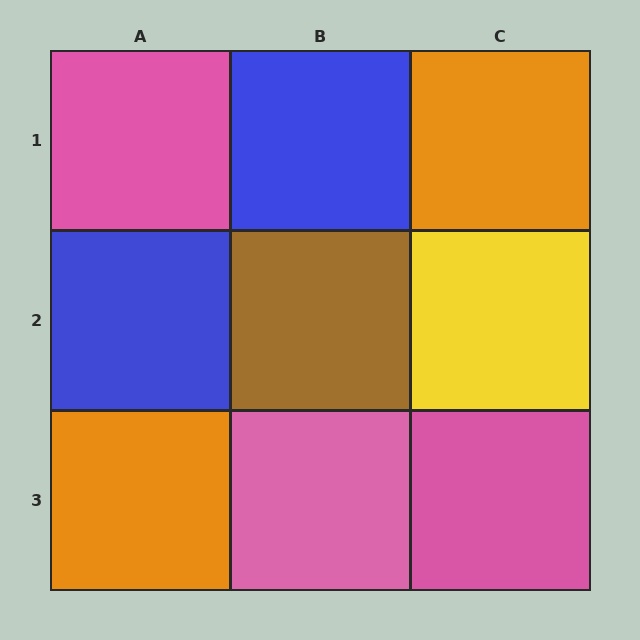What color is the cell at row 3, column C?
Pink.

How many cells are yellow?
1 cell is yellow.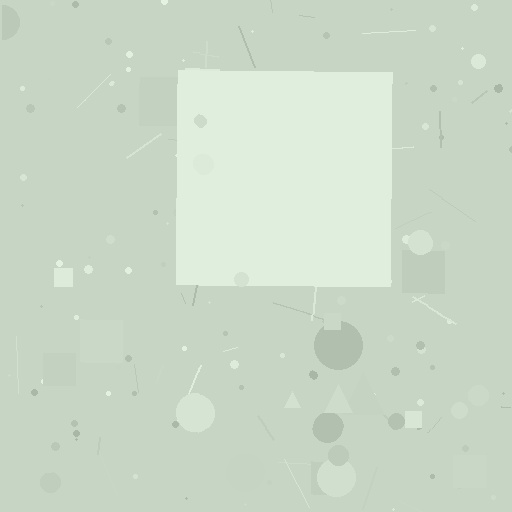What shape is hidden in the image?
A square is hidden in the image.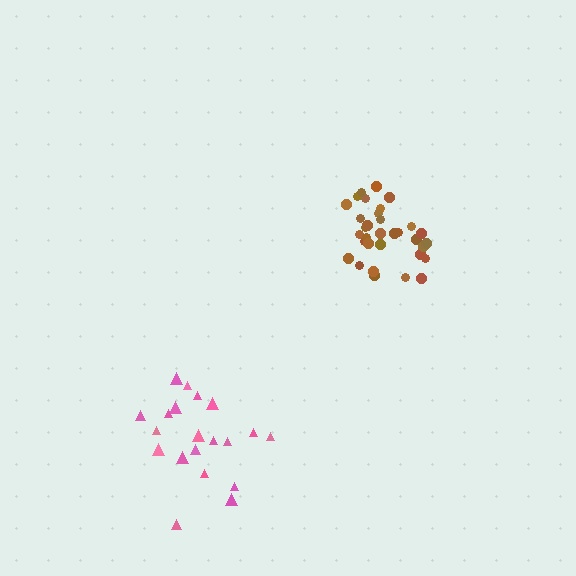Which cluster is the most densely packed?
Brown.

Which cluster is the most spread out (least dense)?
Pink.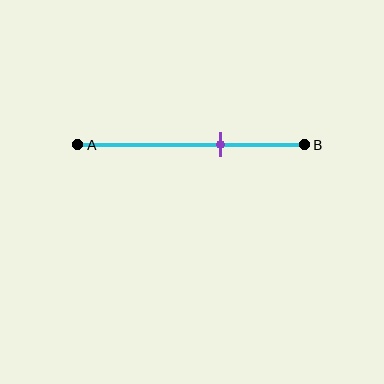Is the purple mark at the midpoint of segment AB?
No, the mark is at about 65% from A, not at the 50% midpoint.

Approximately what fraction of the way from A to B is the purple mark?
The purple mark is approximately 65% of the way from A to B.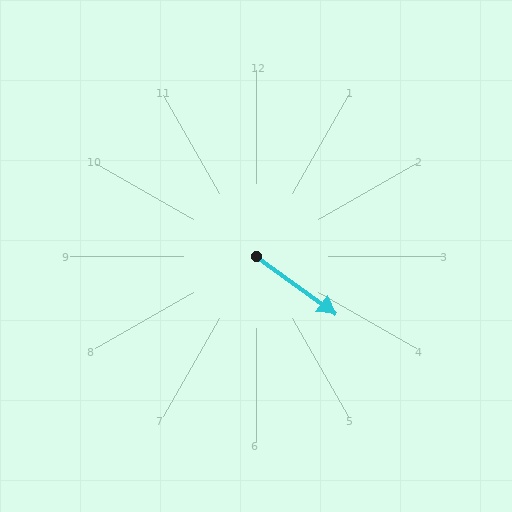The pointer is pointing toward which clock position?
Roughly 4 o'clock.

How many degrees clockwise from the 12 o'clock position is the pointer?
Approximately 126 degrees.